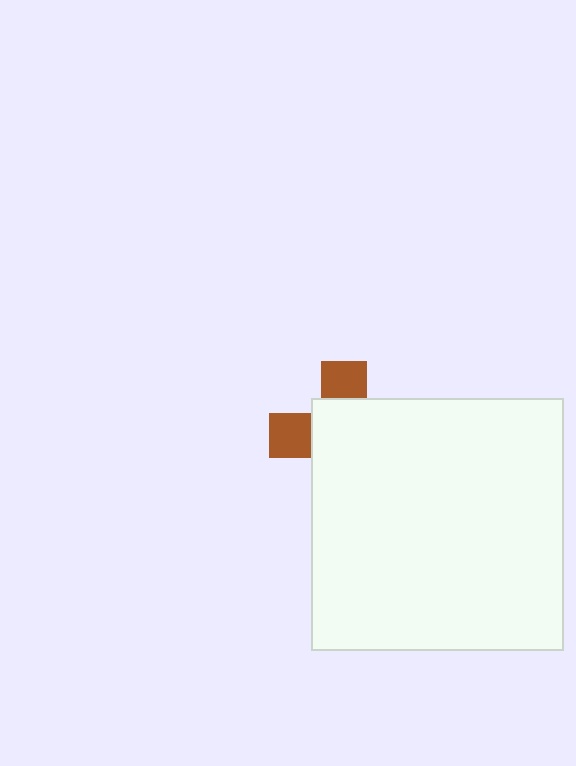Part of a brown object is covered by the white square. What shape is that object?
It is a cross.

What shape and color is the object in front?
The object in front is a white square.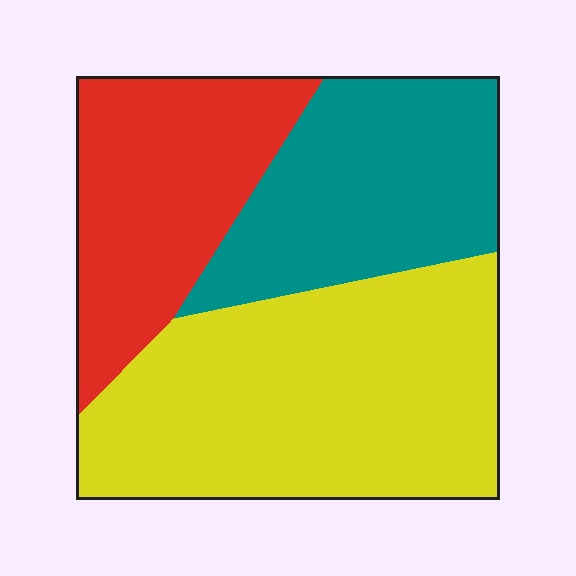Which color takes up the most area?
Yellow, at roughly 45%.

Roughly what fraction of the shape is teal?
Teal covers around 30% of the shape.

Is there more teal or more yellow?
Yellow.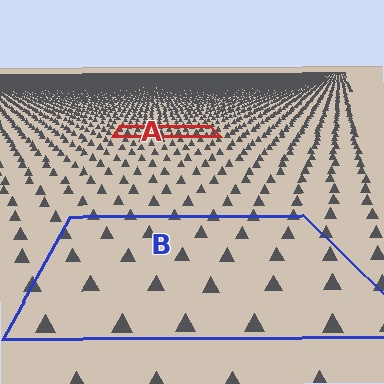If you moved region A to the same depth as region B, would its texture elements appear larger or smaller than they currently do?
They would appear larger. At a closer depth, the same texture elements are projected at a bigger on-screen size.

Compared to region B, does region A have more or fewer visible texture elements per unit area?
Region A has more texture elements per unit area — they are packed more densely because it is farther away.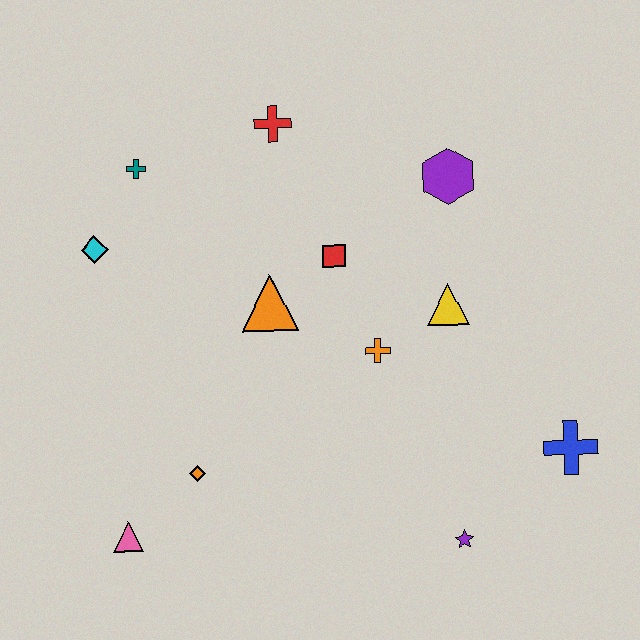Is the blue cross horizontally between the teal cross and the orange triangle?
No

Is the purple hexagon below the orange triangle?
No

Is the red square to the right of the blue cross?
No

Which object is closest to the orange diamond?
The pink triangle is closest to the orange diamond.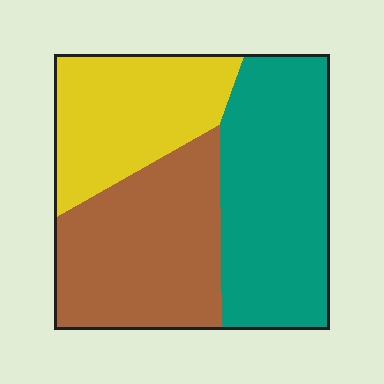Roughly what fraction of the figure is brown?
Brown takes up about one third (1/3) of the figure.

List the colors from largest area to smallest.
From largest to smallest: teal, brown, yellow.